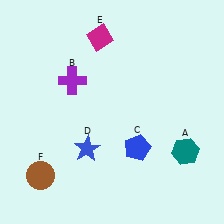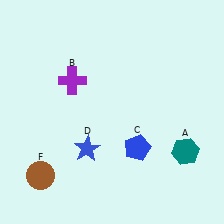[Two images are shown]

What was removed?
The magenta diamond (E) was removed in Image 2.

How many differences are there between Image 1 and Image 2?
There is 1 difference between the two images.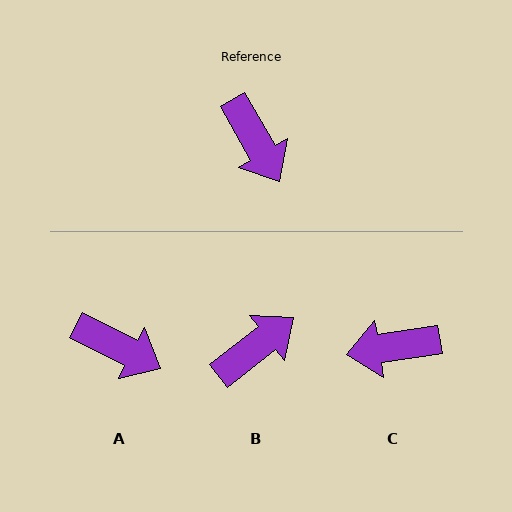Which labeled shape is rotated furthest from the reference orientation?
C, about 110 degrees away.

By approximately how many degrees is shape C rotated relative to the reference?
Approximately 110 degrees clockwise.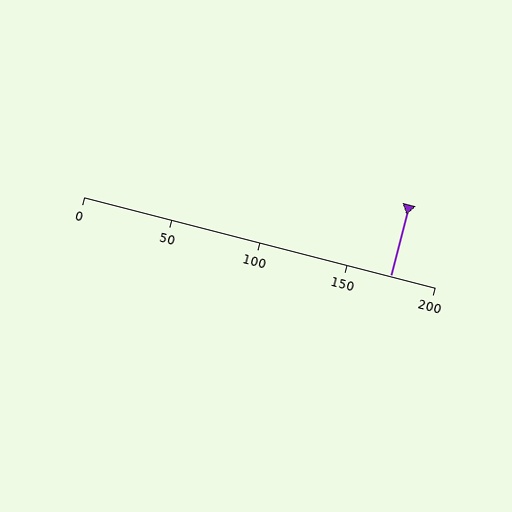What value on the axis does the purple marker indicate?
The marker indicates approximately 175.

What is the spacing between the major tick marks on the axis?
The major ticks are spaced 50 apart.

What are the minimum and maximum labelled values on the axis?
The axis runs from 0 to 200.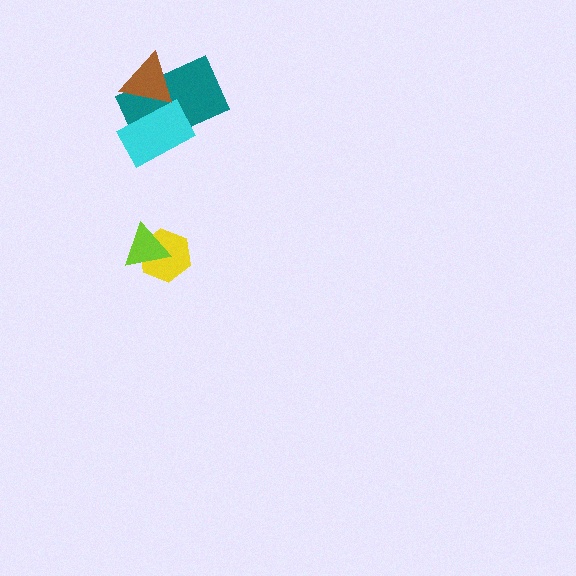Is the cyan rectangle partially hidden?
Yes, it is partially covered by another shape.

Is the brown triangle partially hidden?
No, no other shape covers it.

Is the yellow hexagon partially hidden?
Yes, it is partially covered by another shape.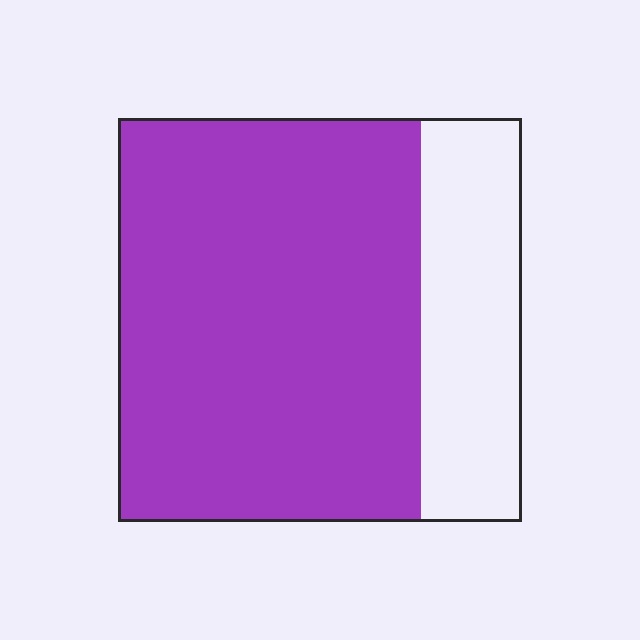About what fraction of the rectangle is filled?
About three quarters (3/4).